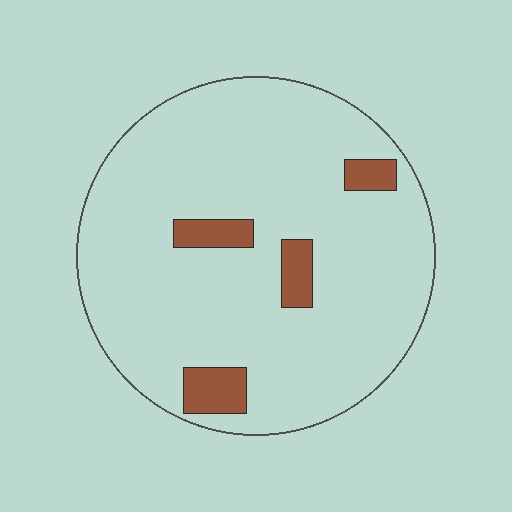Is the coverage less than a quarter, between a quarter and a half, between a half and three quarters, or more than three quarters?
Less than a quarter.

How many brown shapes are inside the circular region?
4.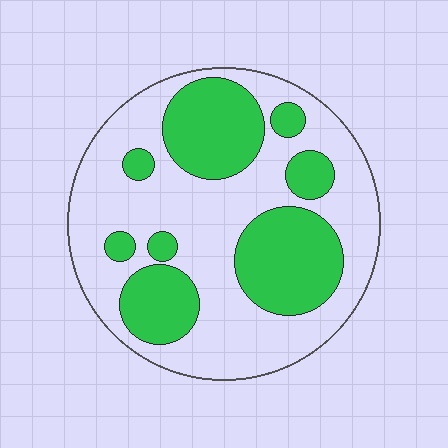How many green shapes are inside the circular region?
8.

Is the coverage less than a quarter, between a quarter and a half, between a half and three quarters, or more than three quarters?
Between a quarter and a half.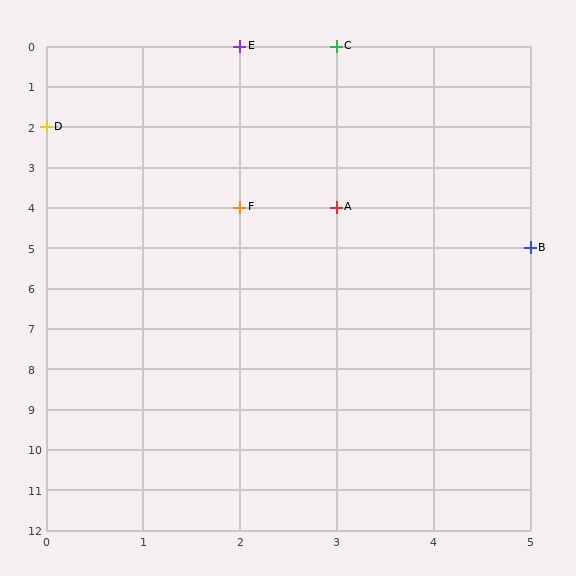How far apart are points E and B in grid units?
Points E and B are 3 columns and 5 rows apart (about 5.8 grid units diagonally).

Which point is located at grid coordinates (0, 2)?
Point D is at (0, 2).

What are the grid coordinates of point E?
Point E is at grid coordinates (2, 0).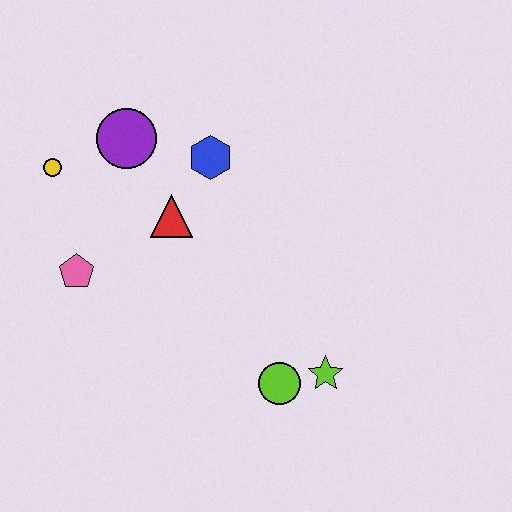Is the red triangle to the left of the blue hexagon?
Yes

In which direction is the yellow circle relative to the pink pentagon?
The yellow circle is above the pink pentagon.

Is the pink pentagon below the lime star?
No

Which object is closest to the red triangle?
The blue hexagon is closest to the red triangle.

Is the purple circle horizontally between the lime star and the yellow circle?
Yes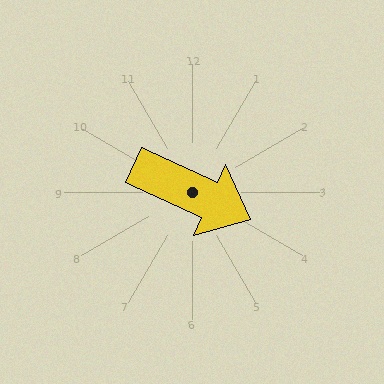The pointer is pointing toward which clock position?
Roughly 4 o'clock.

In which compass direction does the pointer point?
Southeast.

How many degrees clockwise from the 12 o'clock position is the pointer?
Approximately 115 degrees.